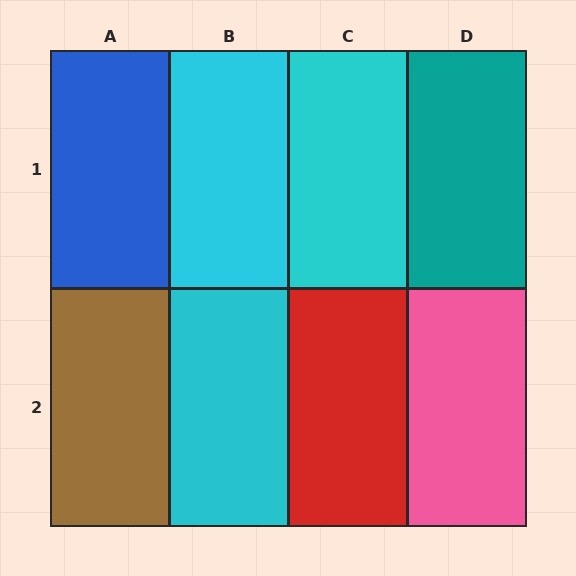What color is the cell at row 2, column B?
Cyan.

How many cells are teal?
1 cell is teal.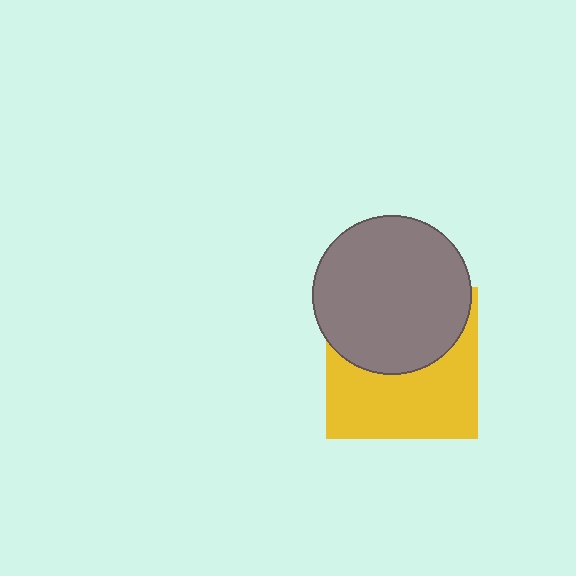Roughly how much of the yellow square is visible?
About half of it is visible (roughly 54%).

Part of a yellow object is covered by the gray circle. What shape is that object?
It is a square.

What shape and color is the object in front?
The object in front is a gray circle.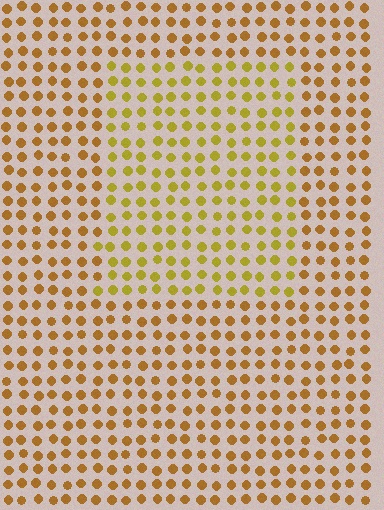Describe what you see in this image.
The image is filled with small brown elements in a uniform arrangement. A rectangle-shaped region is visible where the elements are tinted to a slightly different hue, forming a subtle color boundary.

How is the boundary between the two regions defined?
The boundary is defined purely by a slight shift in hue (about 24 degrees). Spacing, size, and orientation are identical on both sides.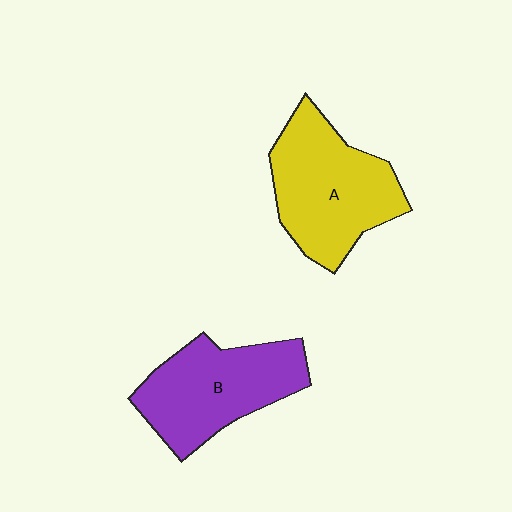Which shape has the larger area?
Shape A (yellow).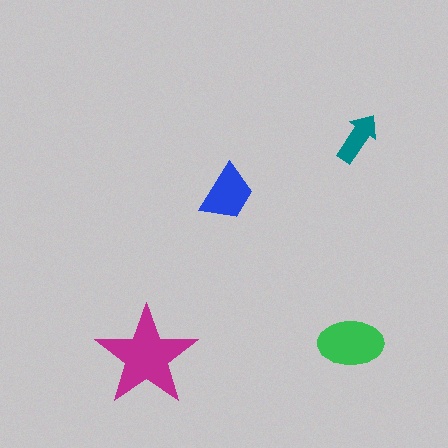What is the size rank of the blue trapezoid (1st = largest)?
3rd.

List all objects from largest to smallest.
The magenta star, the green ellipse, the blue trapezoid, the teal arrow.